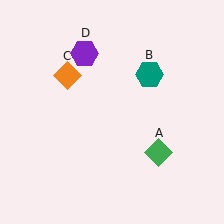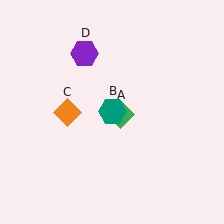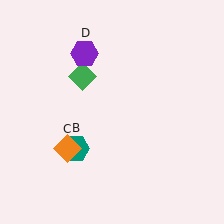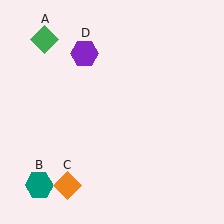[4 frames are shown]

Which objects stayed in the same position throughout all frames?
Purple hexagon (object D) remained stationary.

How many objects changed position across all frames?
3 objects changed position: green diamond (object A), teal hexagon (object B), orange diamond (object C).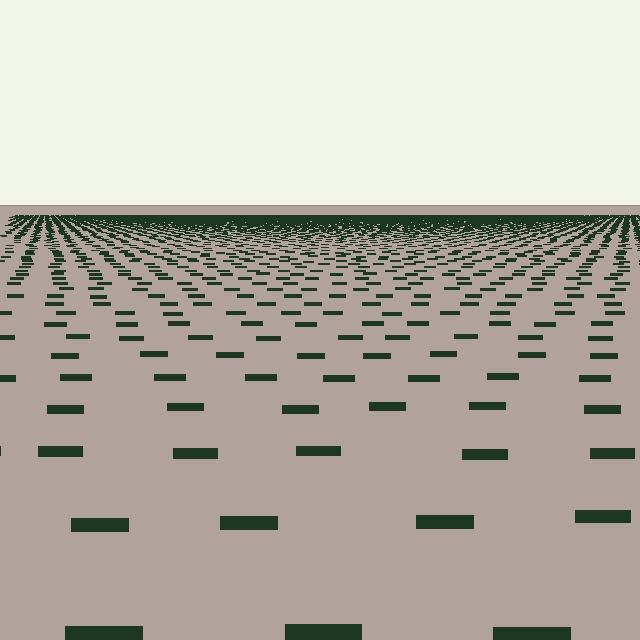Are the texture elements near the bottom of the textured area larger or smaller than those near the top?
Larger. Near the bottom, elements are closer to the viewer and appear at a bigger on-screen size.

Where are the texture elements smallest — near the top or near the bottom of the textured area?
Near the top.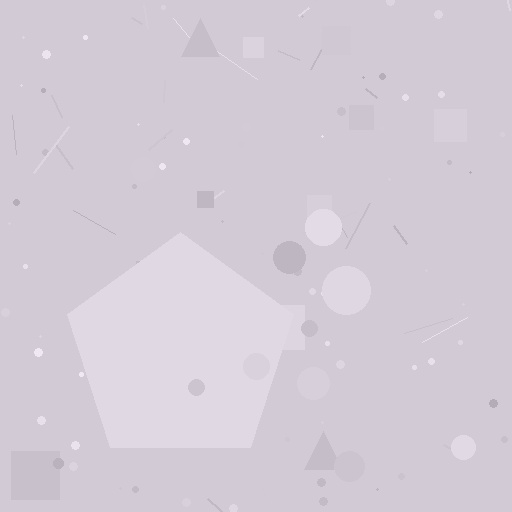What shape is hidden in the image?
A pentagon is hidden in the image.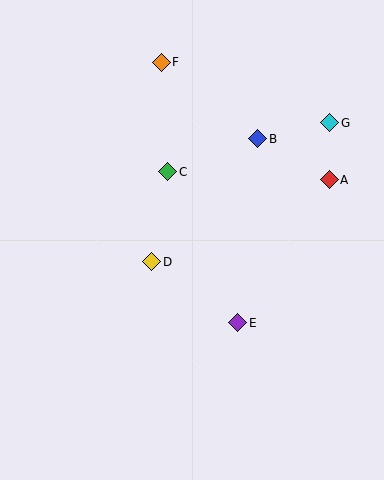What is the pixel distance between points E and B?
The distance between E and B is 185 pixels.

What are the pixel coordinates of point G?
Point G is at (330, 123).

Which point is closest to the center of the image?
Point D at (152, 262) is closest to the center.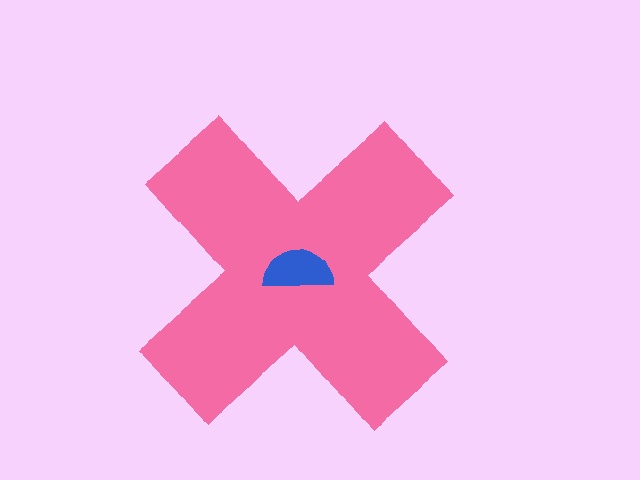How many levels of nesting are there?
2.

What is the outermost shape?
The pink cross.